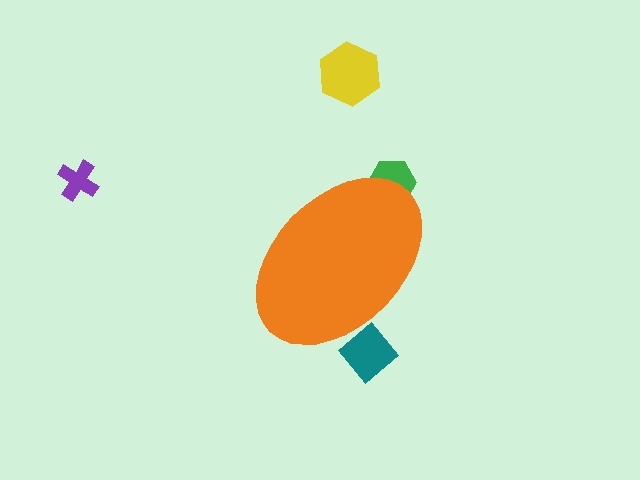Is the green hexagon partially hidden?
Yes, the green hexagon is partially hidden behind the orange ellipse.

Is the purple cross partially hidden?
No, the purple cross is fully visible.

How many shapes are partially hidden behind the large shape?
2 shapes are partially hidden.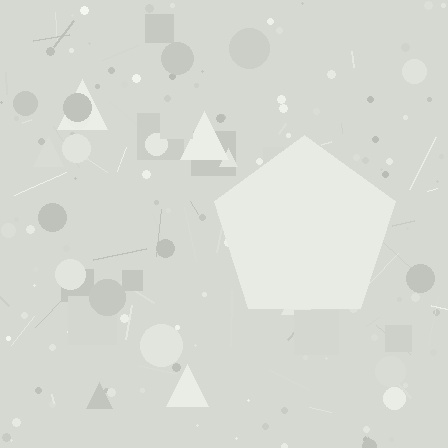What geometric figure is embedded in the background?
A pentagon is embedded in the background.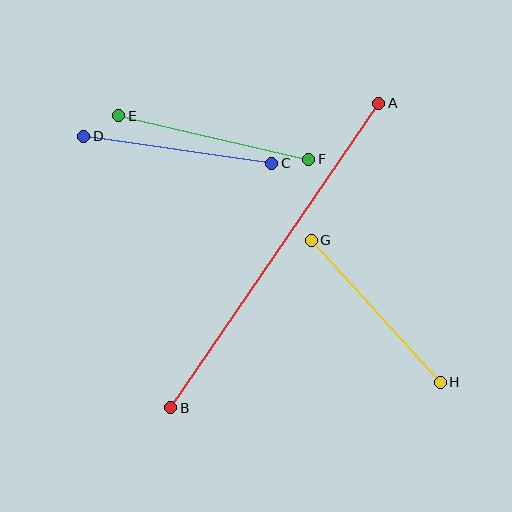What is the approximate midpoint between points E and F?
The midpoint is at approximately (214, 137) pixels.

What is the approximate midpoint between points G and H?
The midpoint is at approximately (376, 311) pixels.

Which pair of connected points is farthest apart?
Points A and B are farthest apart.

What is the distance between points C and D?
The distance is approximately 190 pixels.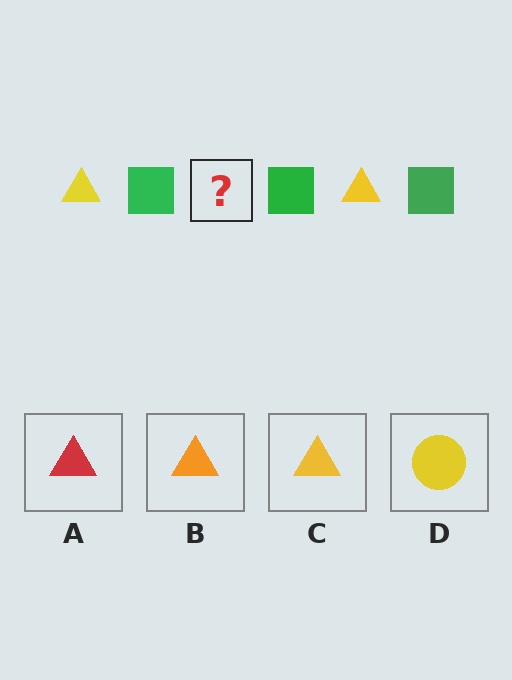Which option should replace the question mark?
Option C.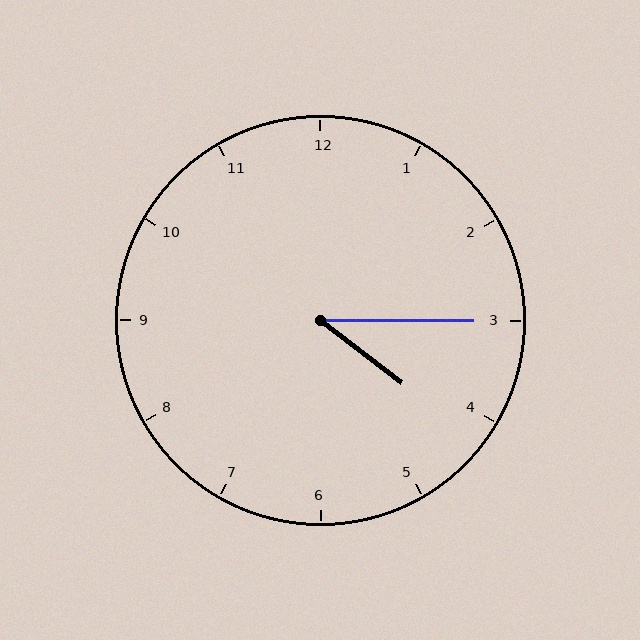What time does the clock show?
4:15.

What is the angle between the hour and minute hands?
Approximately 38 degrees.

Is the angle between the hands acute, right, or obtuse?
It is acute.